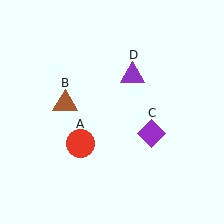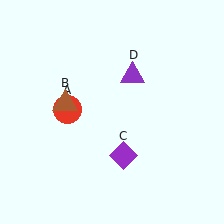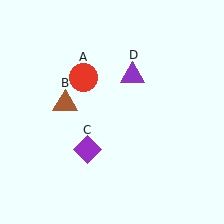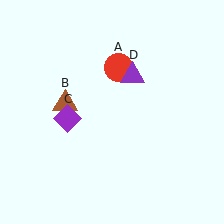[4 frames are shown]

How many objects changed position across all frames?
2 objects changed position: red circle (object A), purple diamond (object C).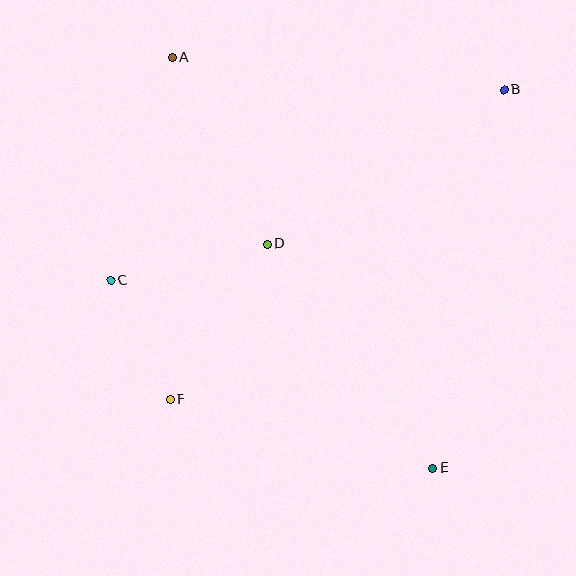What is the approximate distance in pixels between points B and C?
The distance between B and C is approximately 437 pixels.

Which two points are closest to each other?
Points C and F are closest to each other.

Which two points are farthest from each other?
Points A and E are farthest from each other.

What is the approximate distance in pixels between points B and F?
The distance between B and F is approximately 456 pixels.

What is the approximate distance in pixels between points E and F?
The distance between E and F is approximately 272 pixels.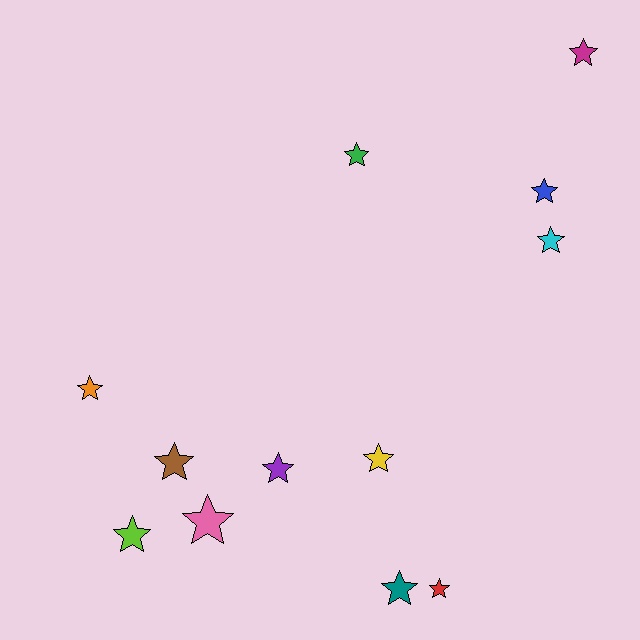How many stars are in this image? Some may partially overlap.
There are 12 stars.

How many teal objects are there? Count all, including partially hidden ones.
There is 1 teal object.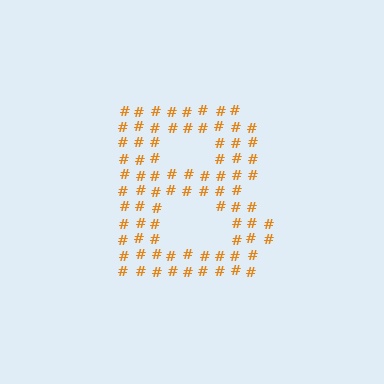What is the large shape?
The large shape is the letter B.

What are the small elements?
The small elements are hash symbols.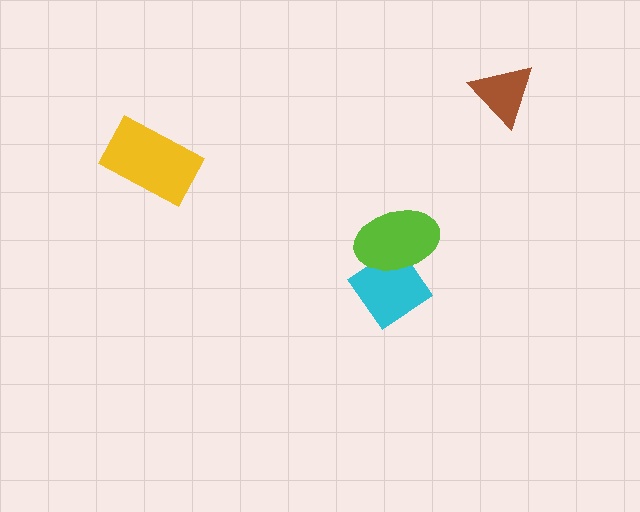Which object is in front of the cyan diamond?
The lime ellipse is in front of the cyan diamond.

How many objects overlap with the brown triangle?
0 objects overlap with the brown triangle.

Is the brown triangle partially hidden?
No, no other shape covers it.